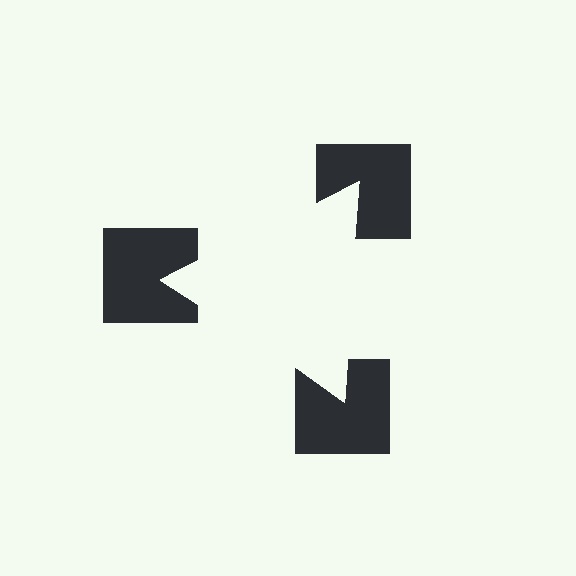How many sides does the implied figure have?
3 sides.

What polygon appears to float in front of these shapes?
An illusory triangle — its edges are inferred from the aligned wedge cuts in the notched squares, not physically drawn.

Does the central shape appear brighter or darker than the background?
It typically appears slightly brighter than the background, even though no actual brightness change is drawn.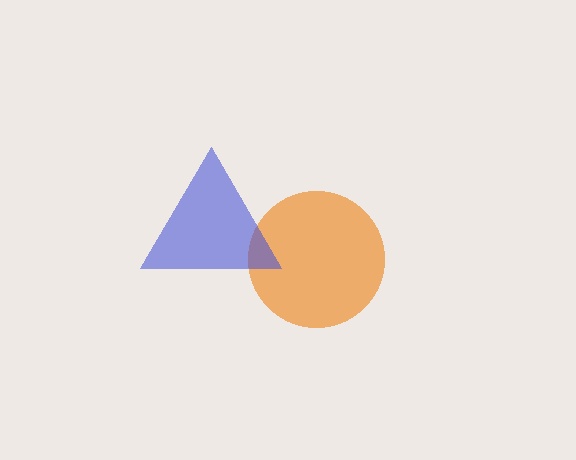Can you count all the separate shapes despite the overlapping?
Yes, there are 2 separate shapes.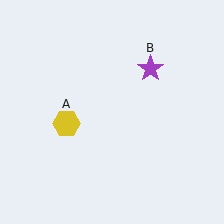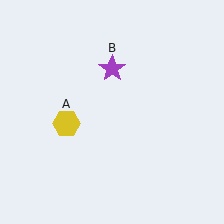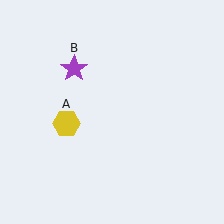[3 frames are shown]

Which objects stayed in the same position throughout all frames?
Yellow hexagon (object A) remained stationary.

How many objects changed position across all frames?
1 object changed position: purple star (object B).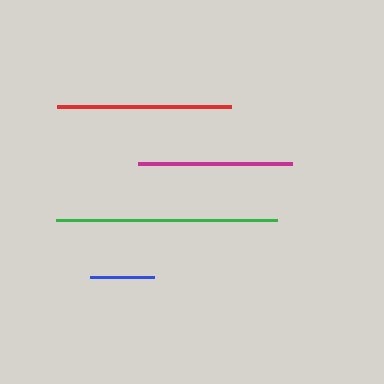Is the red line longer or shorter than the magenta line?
The red line is longer than the magenta line.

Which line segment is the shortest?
The blue line is the shortest at approximately 64 pixels.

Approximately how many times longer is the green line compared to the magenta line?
The green line is approximately 1.4 times the length of the magenta line.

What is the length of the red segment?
The red segment is approximately 173 pixels long.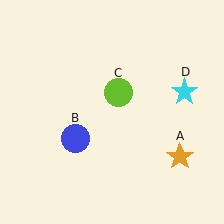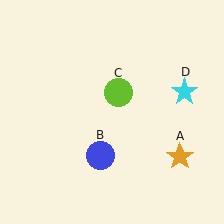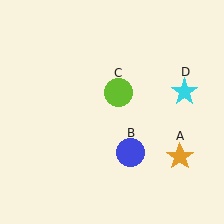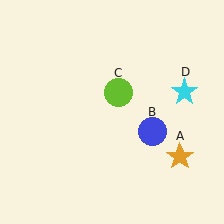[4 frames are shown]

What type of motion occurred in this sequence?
The blue circle (object B) rotated counterclockwise around the center of the scene.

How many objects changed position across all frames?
1 object changed position: blue circle (object B).